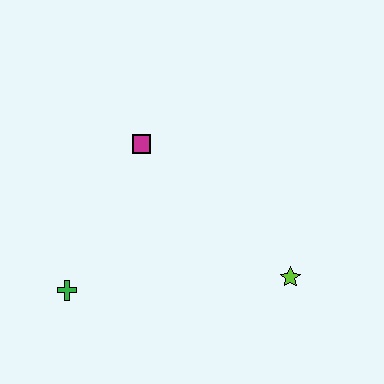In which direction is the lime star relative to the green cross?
The lime star is to the right of the green cross.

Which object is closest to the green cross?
The magenta square is closest to the green cross.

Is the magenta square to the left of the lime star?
Yes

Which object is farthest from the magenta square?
The lime star is farthest from the magenta square.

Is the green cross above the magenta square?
No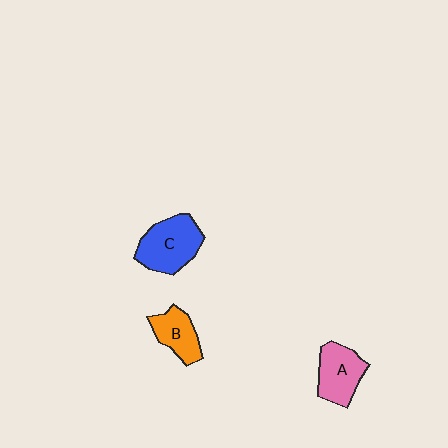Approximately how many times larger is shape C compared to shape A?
Approximately 1.2 times.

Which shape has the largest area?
Shape C (blue).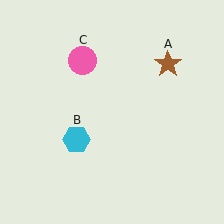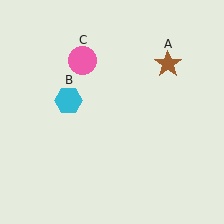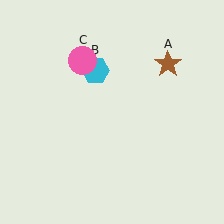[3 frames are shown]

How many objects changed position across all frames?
1 object changed position: cyan hexagon (object B).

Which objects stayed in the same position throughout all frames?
Brown star (object A) and pink circle (object C) remained stationary.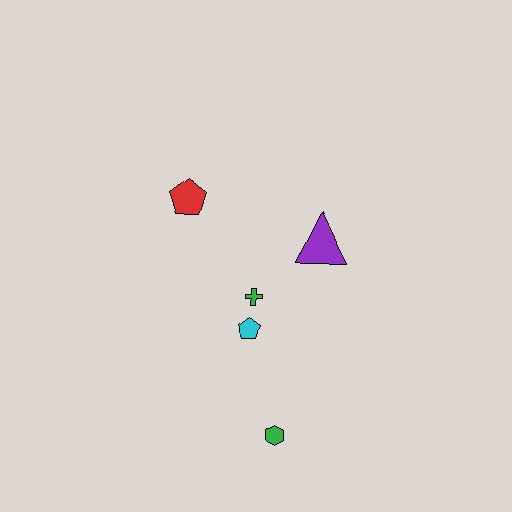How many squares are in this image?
There are no squares.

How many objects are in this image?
There are 5 objects.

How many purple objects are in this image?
There is 1 purple object.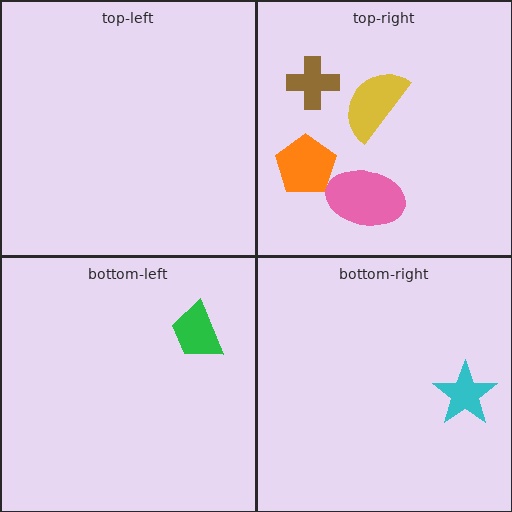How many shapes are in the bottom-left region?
1.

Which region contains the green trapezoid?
The bottom-left region.